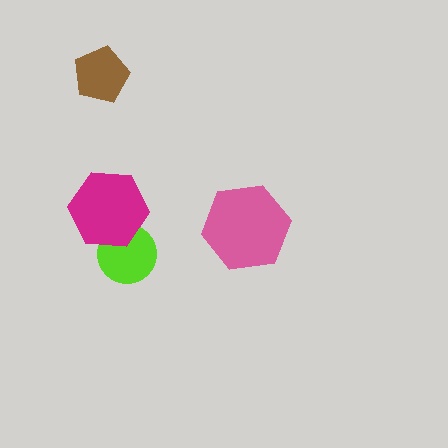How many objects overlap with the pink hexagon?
0 objects overlap with the pink hexagon.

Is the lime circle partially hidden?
Yes, it is partially covered by another shape.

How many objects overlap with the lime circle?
1 object overlaps with the lime circle.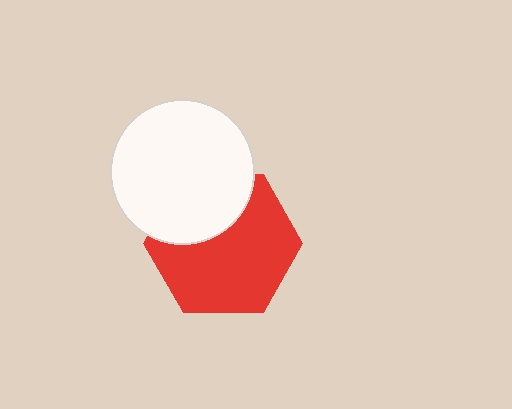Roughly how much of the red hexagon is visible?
Most of it is visible (roughly 68%).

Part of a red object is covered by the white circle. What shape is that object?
It is a hexagon.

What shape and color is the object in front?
The object in front is a white circle.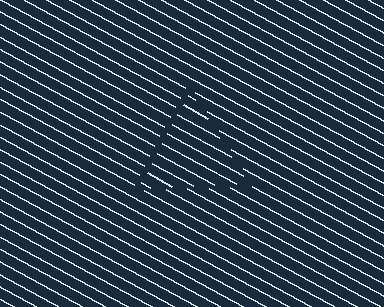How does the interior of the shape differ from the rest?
The interior of the shape contains the same grating, shifted by half a period — the contour is defined by the phase discontinuity where line-ends from the inner and outer gratings abut.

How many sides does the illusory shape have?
3 sides — the line-ends trace a triangle.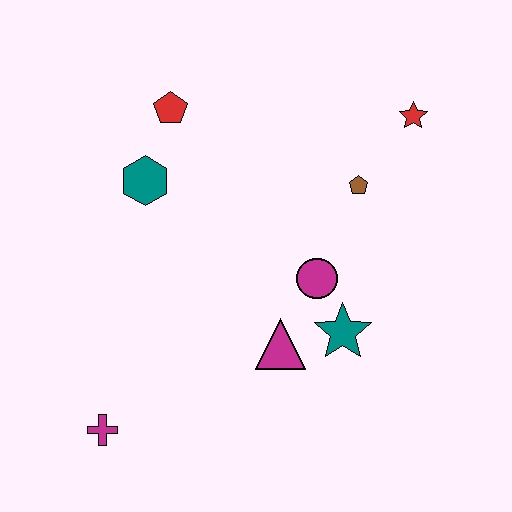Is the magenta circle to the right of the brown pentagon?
No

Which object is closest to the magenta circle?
The teal star is closest to the magenta circle.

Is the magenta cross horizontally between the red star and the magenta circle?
No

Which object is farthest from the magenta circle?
The magenta cross is farthest from the magenta circle.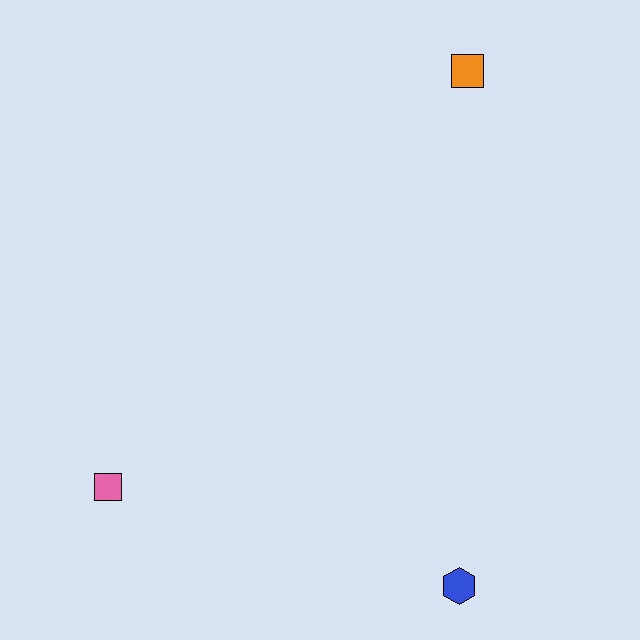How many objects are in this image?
There are 3 objects.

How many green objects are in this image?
There are no green objects.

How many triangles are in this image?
There are no triangles.